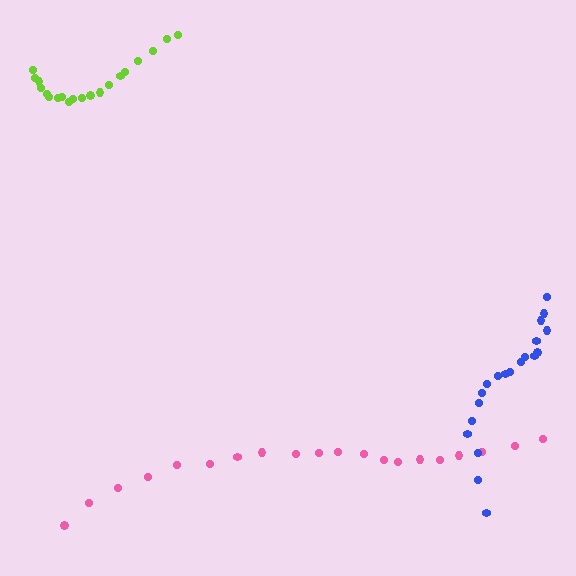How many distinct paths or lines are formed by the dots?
There are 3 distinct paths.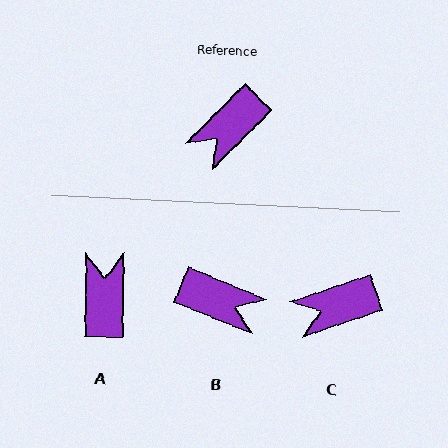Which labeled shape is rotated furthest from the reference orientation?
A, about 135 degrees away.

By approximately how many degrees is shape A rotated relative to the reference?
Approximately 135 degrees clockwise.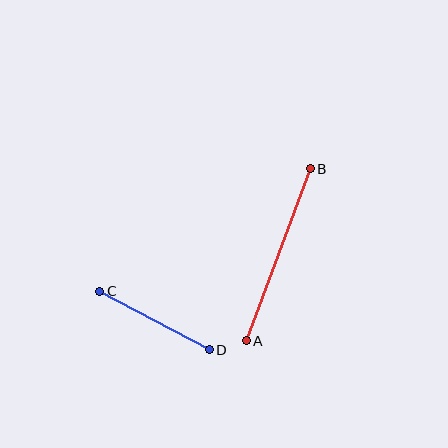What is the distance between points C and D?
The distance is approximately 124 pixels.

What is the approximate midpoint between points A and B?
The midpoint is at approximately (278, 255) pixels.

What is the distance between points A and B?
The distance is approximately 184 pixels.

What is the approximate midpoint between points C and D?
The midpoint is at approximately (154, 321) pixels.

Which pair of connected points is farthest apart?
Points A and B are farthest apart.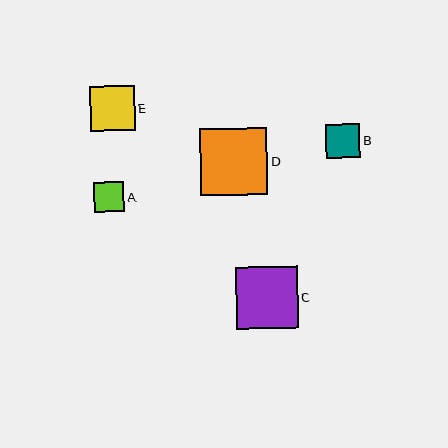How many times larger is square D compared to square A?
Square D is approximately 2.2 times the size of square A.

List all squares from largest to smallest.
From largest to smallest: D, C, E, B, A.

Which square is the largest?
Square D is the largest with a size of approximately 67 pixels.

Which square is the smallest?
Square A is the smallest with a size of approximately 30 pixels.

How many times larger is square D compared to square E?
Square D is approximately 1.5 times the size of square E.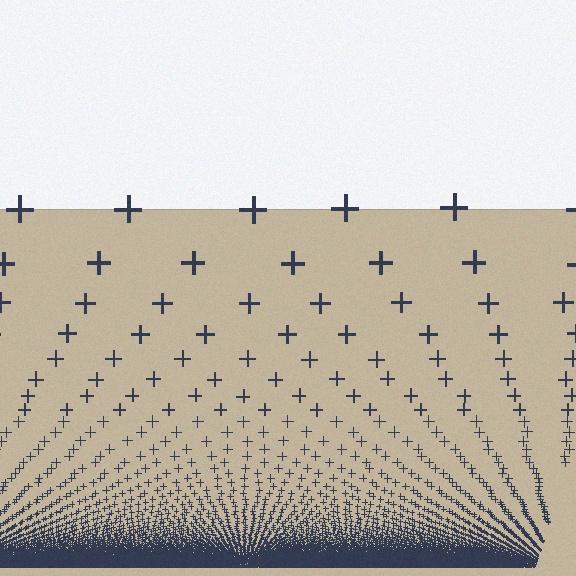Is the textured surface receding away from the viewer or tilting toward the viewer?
The surface appears to tilt toward the viewer. Texture elements get larger and sparser toward the top.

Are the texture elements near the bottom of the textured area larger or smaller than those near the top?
Smaller. The gradient is inverted — elements near the bottom are smaller and denser.